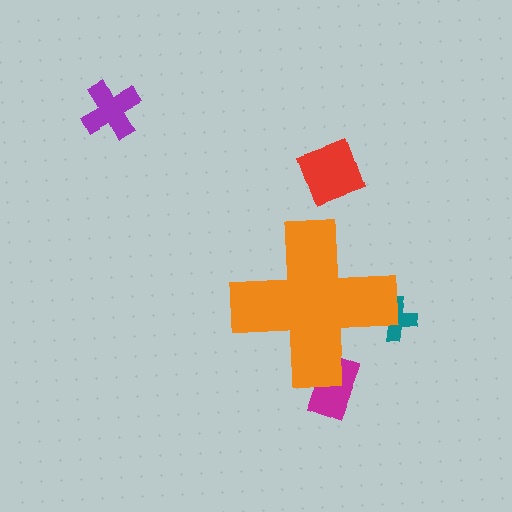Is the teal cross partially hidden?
Yes, the teal cross is partially hidden behind the orange cross.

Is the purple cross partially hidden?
No, the purple cross is fully visible.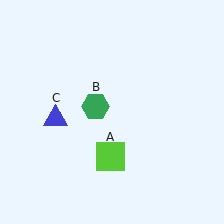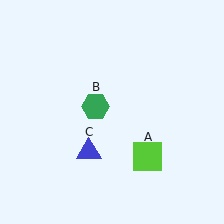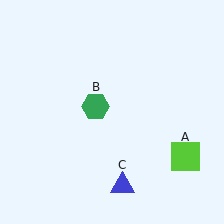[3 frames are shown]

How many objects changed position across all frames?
2 objects changed position: lime square (object A), blue triangle (object C).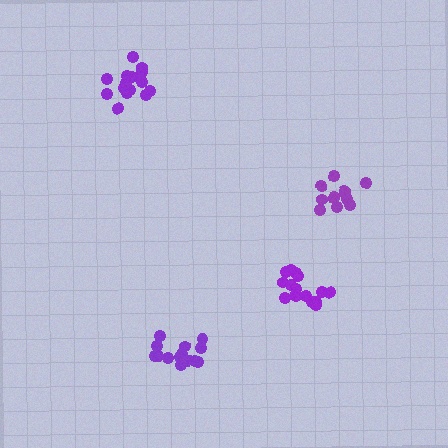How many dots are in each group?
Group 1: 12 dots, Group 2: 16 dots, Group 3: 14 dots, Group 4: 16 dots (58 total).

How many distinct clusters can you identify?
There are 4 distinct clusters.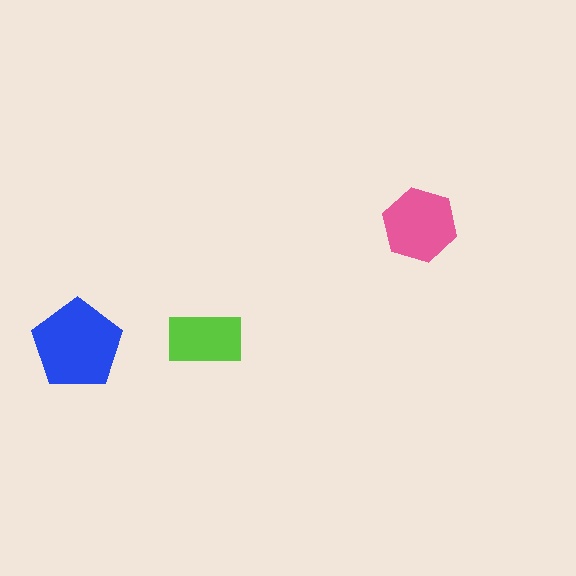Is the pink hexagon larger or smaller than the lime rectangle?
Larger.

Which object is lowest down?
The blue pentagon is bottommost.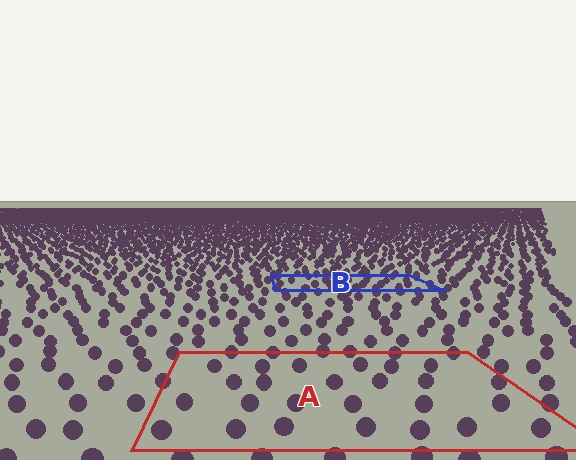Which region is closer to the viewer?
Region A is closer. The texture elements there are larger and more spread out.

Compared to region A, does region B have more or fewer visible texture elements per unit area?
Region B has more texture elements per unit area — they are packed more densely because it is farther away.